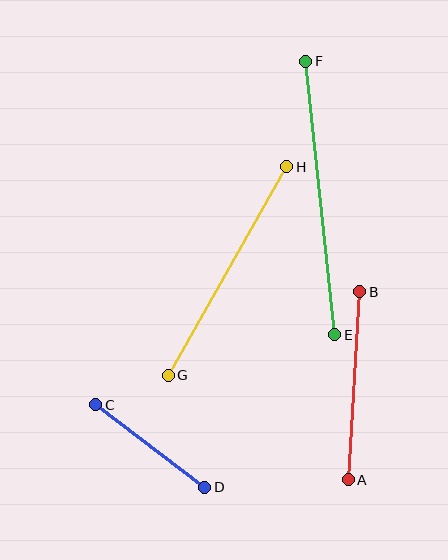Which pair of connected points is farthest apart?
Points E and F are farthest apart.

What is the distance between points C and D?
The distance is approximately 137 pixels.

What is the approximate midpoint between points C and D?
The midpoint is at approximately (150, 446) pixels.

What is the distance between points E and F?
The distance is approximately 275 pixels.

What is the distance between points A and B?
The distance is approximately 188 pixels.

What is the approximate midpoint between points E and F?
The midpoint is at approximately (320, 198) pixels.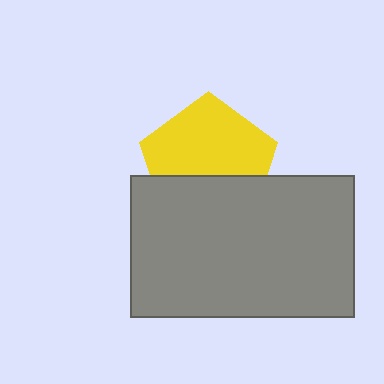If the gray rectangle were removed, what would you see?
You would see the complete yellow pentagon.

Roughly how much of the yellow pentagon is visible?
About half of it is visible (roughly 61%).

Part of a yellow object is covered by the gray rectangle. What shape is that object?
It is a pentagon.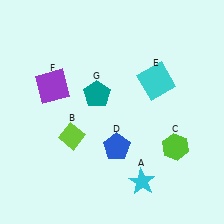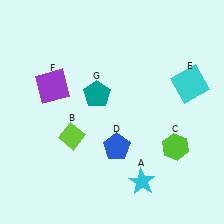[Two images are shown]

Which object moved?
The cyan square (E) moved right.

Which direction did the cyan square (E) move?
The cyan square (E) moved right.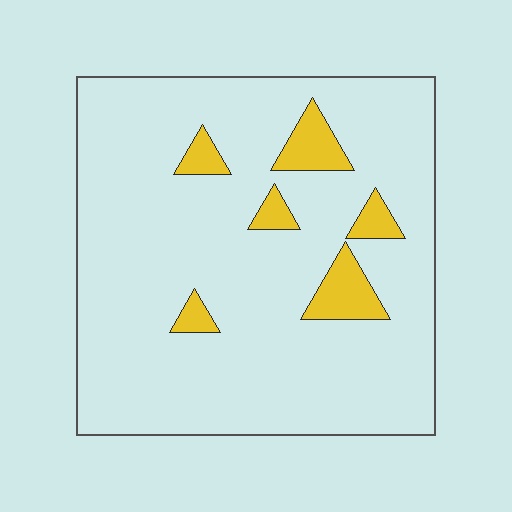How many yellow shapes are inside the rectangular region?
6.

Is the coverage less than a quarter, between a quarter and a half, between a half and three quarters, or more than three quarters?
Less than a quarter.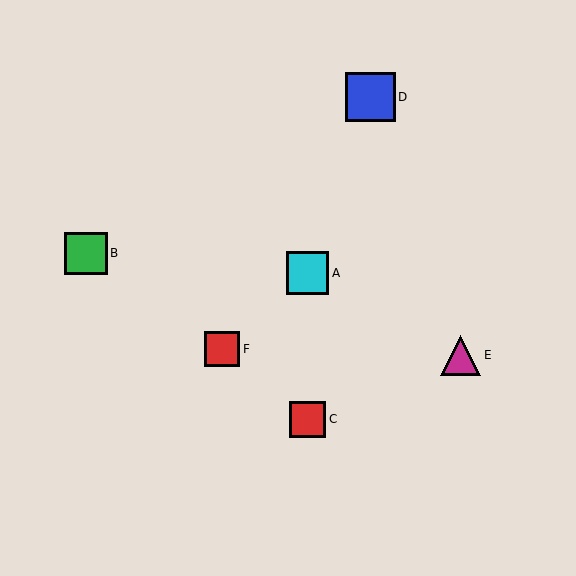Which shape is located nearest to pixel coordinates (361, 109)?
The blue square (labeled D) at (370, 97) is nearest to that location.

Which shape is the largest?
The blue square (labeled D) is the largest.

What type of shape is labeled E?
Shape E is a magenta triangle.